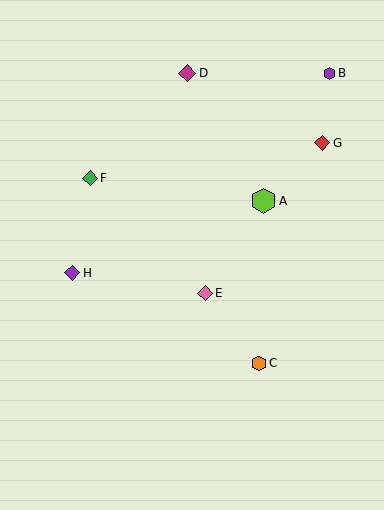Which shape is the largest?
The lime hexagon (labeled A) is the largest.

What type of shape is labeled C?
Shape C is an orange hexagon.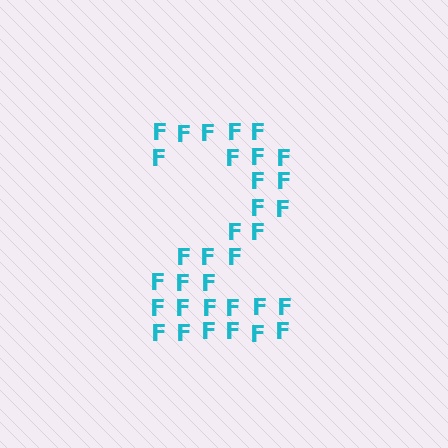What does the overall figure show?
The overall figure shows the digit 2.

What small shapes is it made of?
It is made of small letter F's.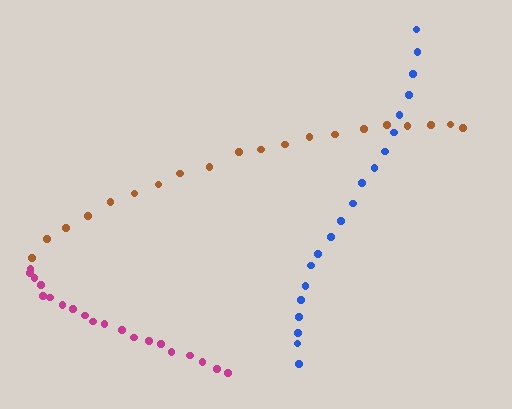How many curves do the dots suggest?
There are 3 distinct paths.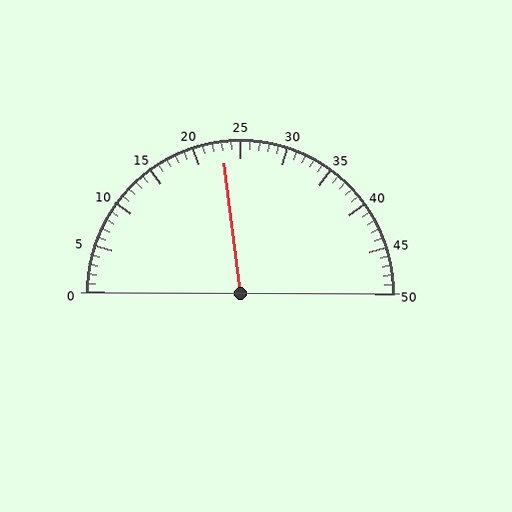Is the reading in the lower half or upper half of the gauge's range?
The reading is in the lower half of the range (0 to 50).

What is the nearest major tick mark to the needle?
The nearest major tick mark is 25.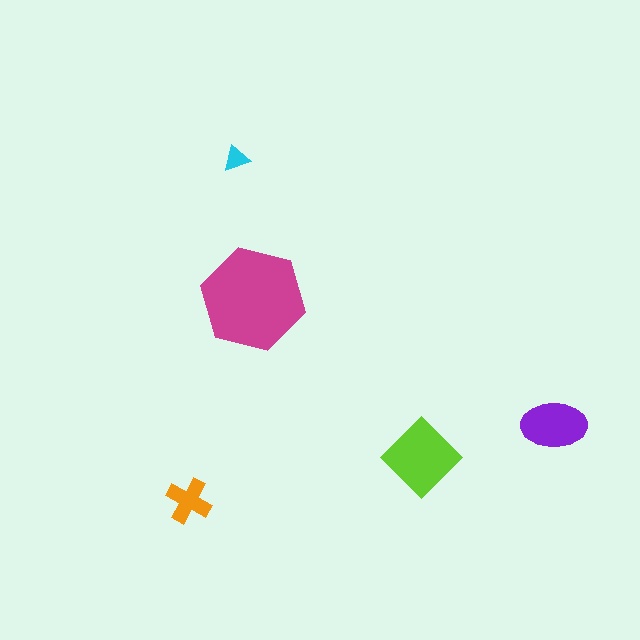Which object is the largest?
The magenta hexagon.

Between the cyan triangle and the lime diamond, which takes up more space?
The lime diamond.